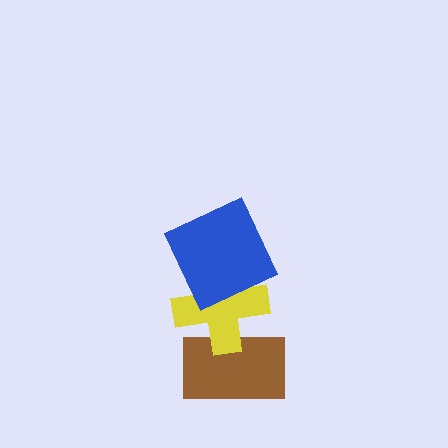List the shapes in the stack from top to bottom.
From top to bottom: the blue square, the yellow cross, the brown rectangle.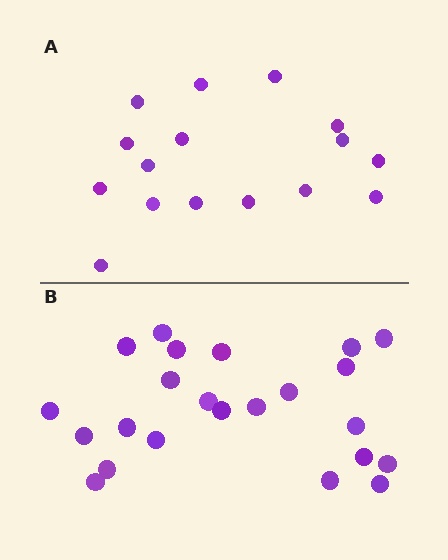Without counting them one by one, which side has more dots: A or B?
Region B (the bottom region) has more dots.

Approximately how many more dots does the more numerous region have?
Region B has roughly 8 or so more dots than region A.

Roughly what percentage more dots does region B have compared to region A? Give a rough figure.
About 45% more.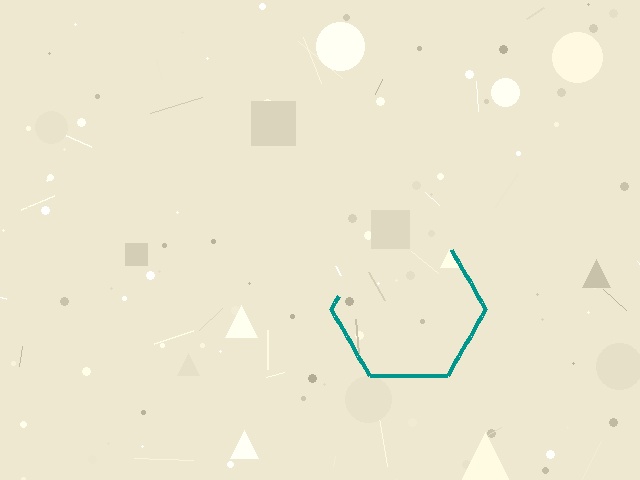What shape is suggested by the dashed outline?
The dashed outline suggests a hexagon.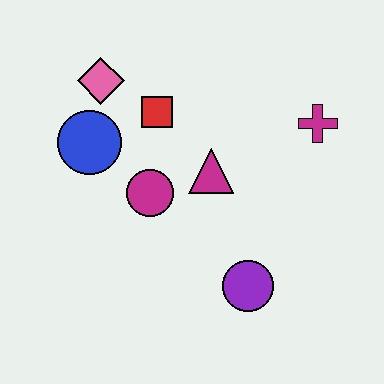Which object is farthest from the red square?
The purple circle is farthest from the red square.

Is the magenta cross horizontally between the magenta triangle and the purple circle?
No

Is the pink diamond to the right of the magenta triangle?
No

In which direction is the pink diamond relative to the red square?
The pink diamond is to the left of the red square.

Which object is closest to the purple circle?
The magenta triangle is closest to the purple circle.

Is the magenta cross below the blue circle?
No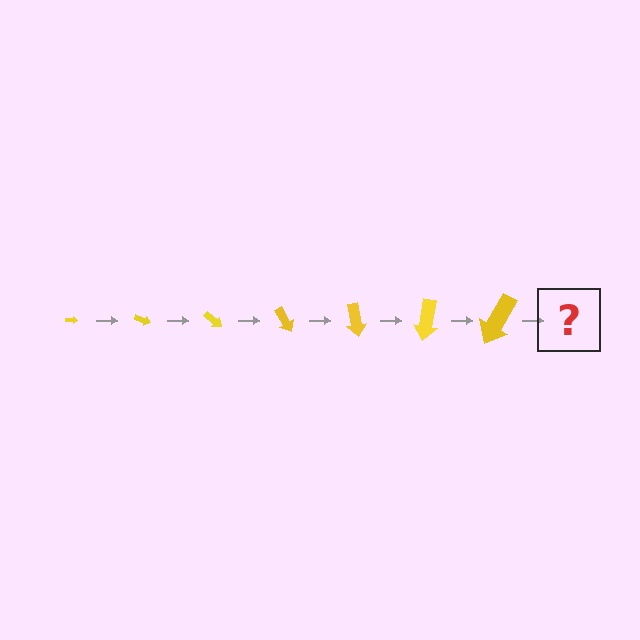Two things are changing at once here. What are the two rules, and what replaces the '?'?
The two rules are that the arrow grows larger each step and it rotates 20 degrees each step. The '?' should be an arrow, larger than the previous one and rotated 140 degrees from the start.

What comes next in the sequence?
The next element should be an arrow, larger than the previous one and rotated 140 degrees from the start.